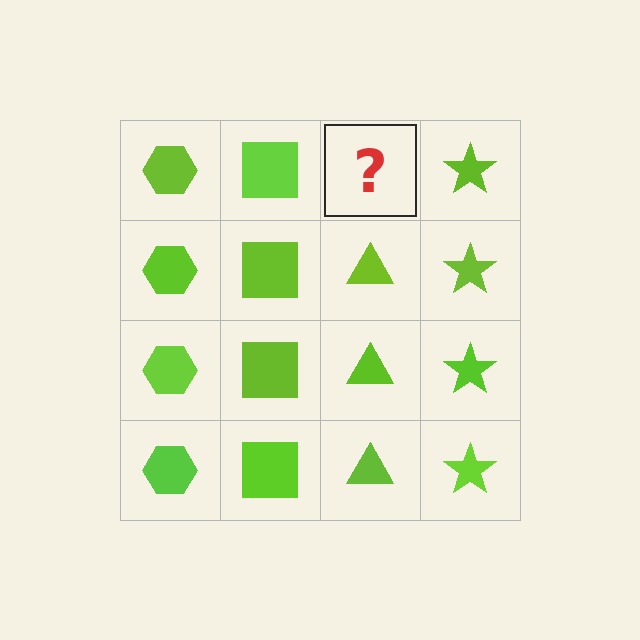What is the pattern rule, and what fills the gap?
The rule is that each column has a consistent shape. The gap should be filled with a lime triangle.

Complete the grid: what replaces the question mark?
The question mark should be replaced with a lime triangle.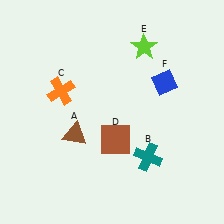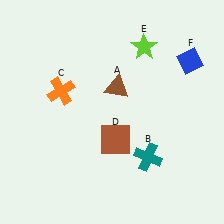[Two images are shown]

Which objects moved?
The objects that moved are: the brown triangle (A), the blue diamond (F).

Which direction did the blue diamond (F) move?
The blue diamond (F) moved right.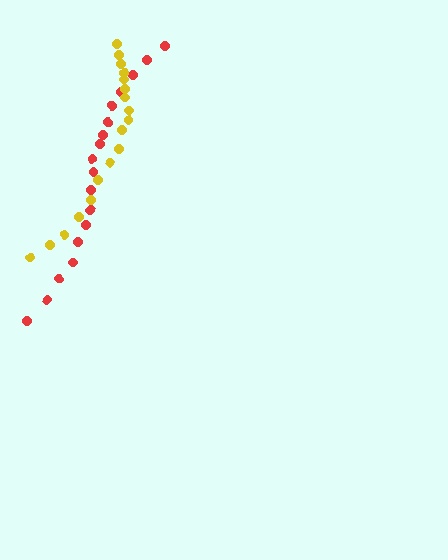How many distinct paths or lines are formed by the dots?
There are 2 distinct paths.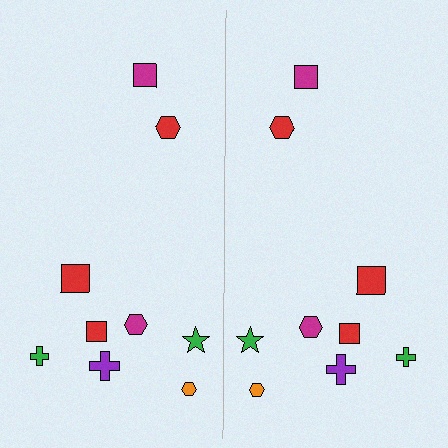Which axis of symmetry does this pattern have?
The pattern has a vertical axis of symmetry running through the center of the image.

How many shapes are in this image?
There are 18 shapes in this image.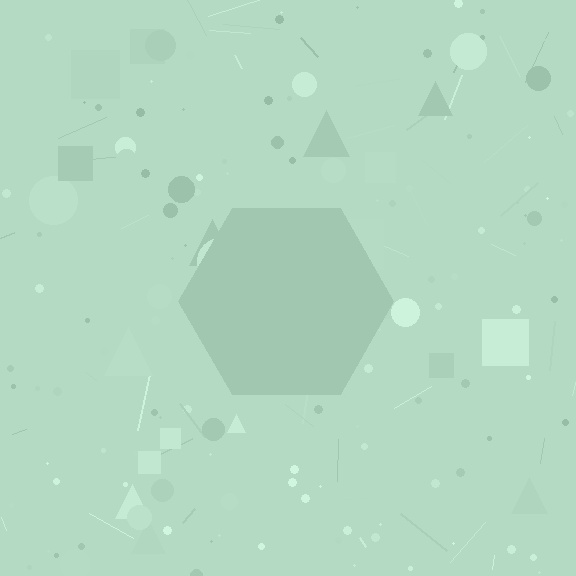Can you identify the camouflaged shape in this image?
The camouflaged shape is a hexagon.